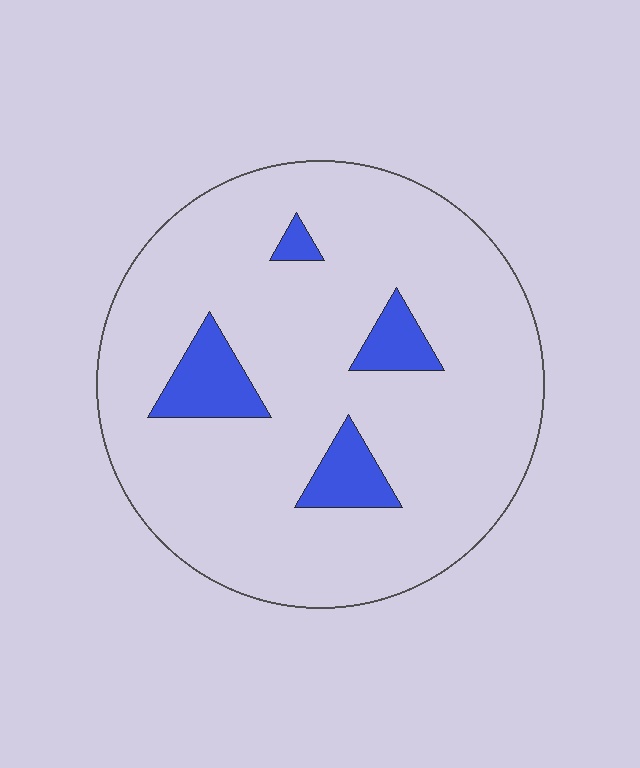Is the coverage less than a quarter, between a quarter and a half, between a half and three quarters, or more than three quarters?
Less than a quarter.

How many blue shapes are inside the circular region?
4.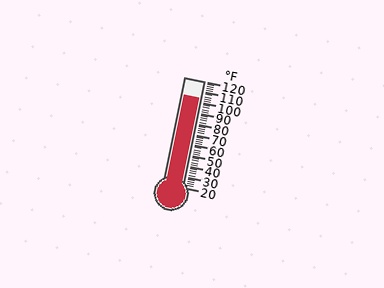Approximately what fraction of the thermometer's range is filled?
The thermometer is filled to approximately 85% of its range.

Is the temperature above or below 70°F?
The temperature is above 70°F.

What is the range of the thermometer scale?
The thermometer scale ranges from 20°F to 120°F.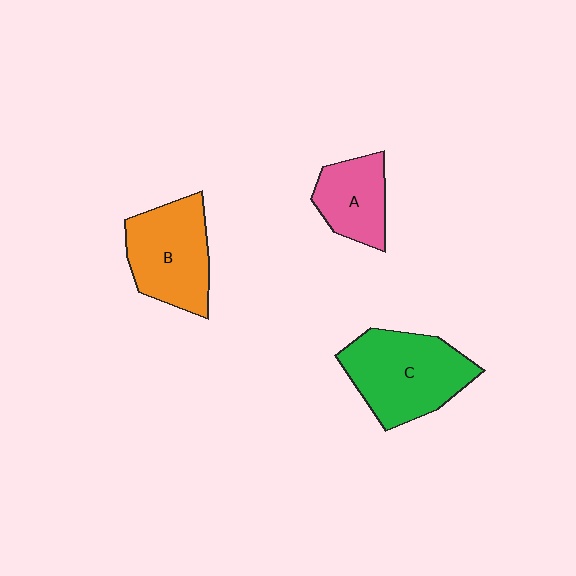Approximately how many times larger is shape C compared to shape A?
Approximately 1.7 times.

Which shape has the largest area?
Shape C (green).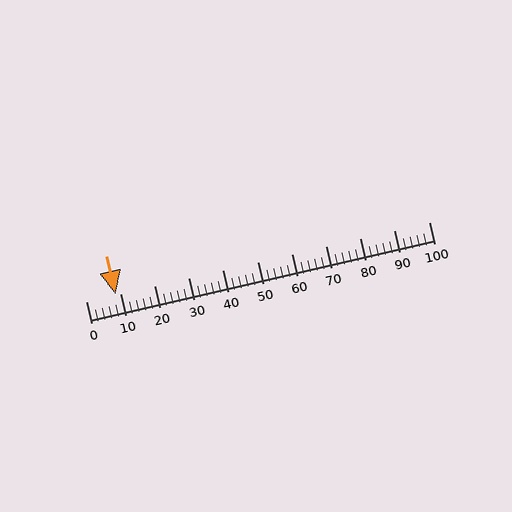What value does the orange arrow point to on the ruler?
The orange arrow points to approximately 9.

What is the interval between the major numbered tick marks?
The major tick marks are spaced 10 units apart.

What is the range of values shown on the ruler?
The ruler shows values from 0 to 100.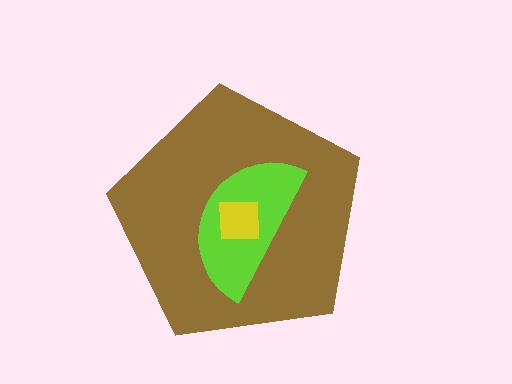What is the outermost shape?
The brown pentagon.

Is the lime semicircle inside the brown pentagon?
Yes.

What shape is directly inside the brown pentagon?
The lime semicircle.